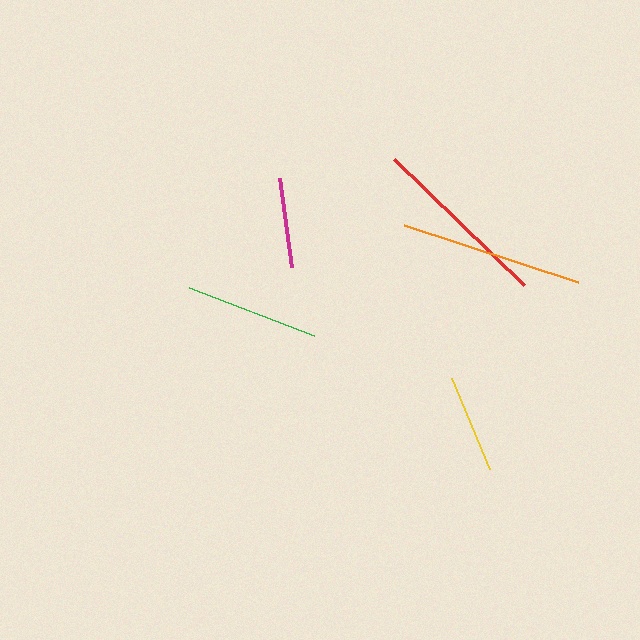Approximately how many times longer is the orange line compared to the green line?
The orange line is approximately 1.4 times the length of the green line.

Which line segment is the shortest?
The magenta line is the shortest at approximately 90 pixels.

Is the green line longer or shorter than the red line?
The red line is longer than the green line.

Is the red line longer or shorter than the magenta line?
The red line is longer than the magenta line.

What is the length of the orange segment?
The orange segment is approximately 183 pixels long.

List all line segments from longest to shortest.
From longest to shortest: orange, red, green, yellow, magenta.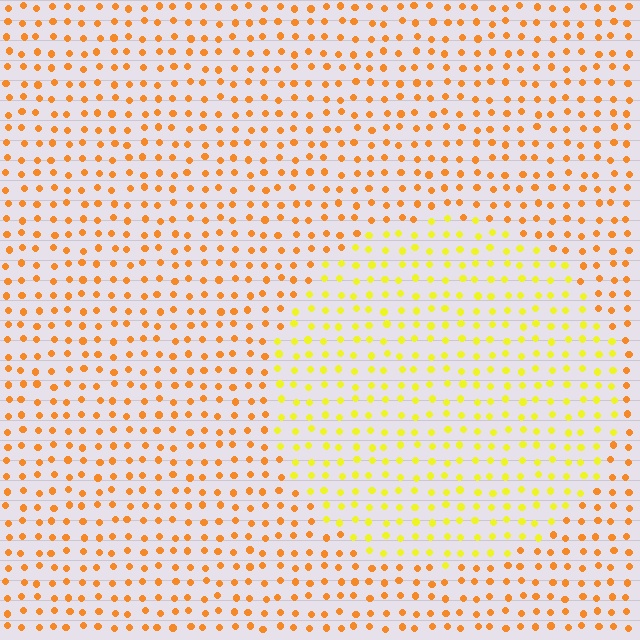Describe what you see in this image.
The image is filled with small orange elements in a uniform arrangement. A circle-shaped region is visible where the elements are tinted to a slightly different hue, forming a subtle color boundary.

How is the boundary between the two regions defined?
The boundary is defined purely by a slight shift in hue (about 34 degrees). Spacing, size, and orientation are identical on both sides.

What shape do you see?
I see a circle.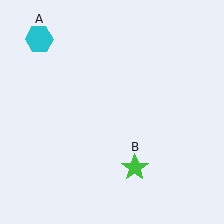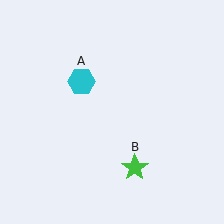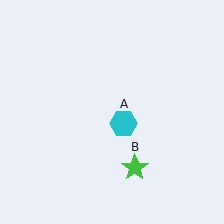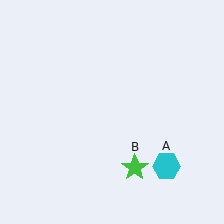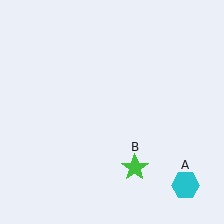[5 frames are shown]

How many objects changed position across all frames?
1 object changed position: cyan hexagon (object A).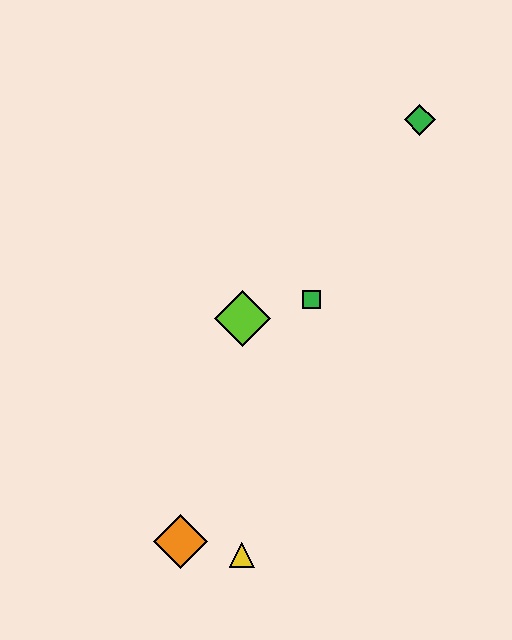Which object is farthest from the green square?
The orange diamond is farthest from the green square.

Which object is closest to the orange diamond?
The yellow triangle is closest to the orange diamond.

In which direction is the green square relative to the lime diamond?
The green square is to the right of the lime diamond.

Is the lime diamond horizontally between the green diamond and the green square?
No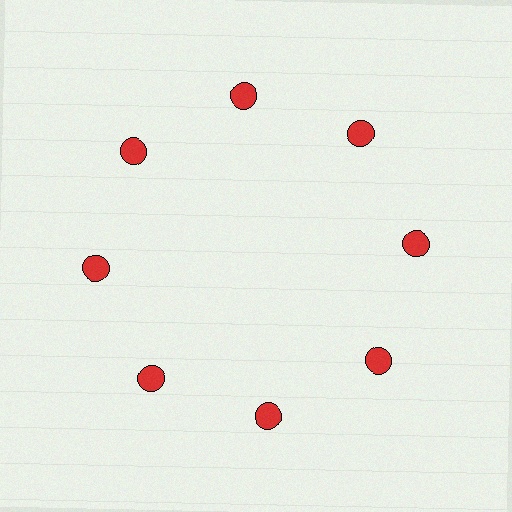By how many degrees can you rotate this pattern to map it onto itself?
The pattern maps onto itself every 45 degrees of rotation.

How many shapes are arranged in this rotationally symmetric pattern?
There are 8 shapes, arranged in 8 groups of 1.